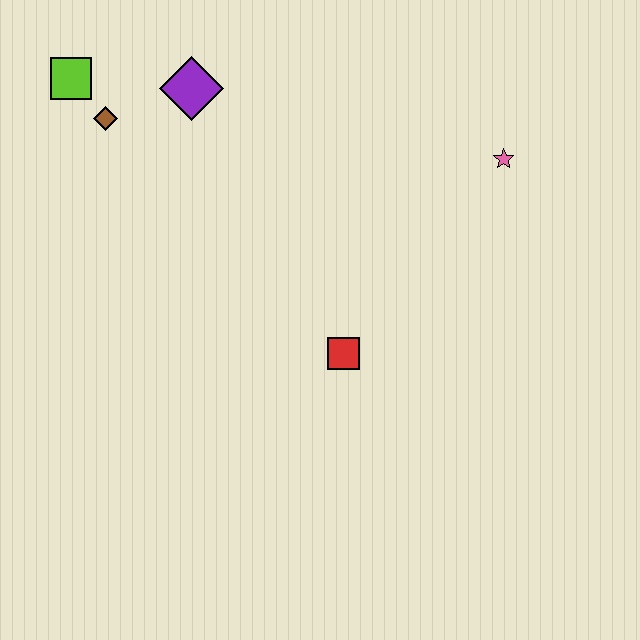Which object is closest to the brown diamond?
The lime square is closest to the brown diamond.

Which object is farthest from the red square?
The lime square is farthest from the red square.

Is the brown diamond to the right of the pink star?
No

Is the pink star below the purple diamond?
Yes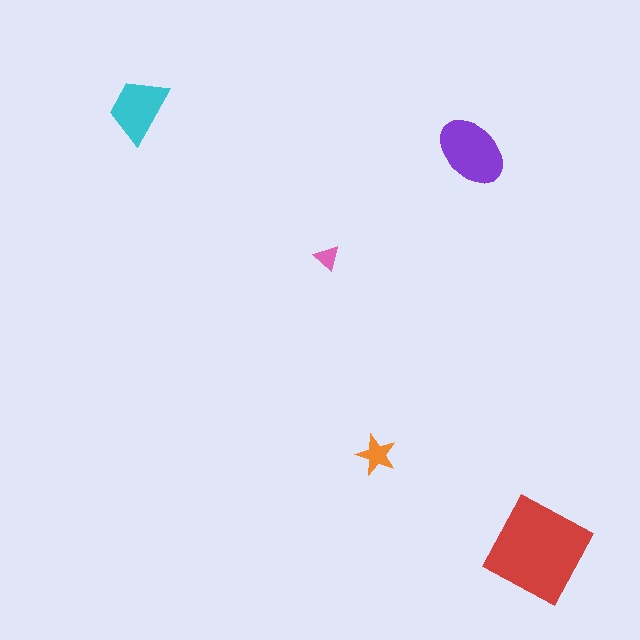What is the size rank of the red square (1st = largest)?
1st.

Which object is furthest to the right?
The red square is rightmost.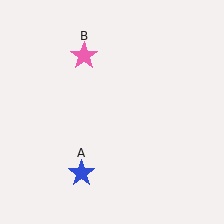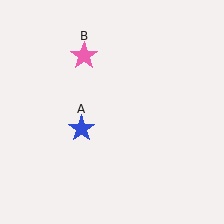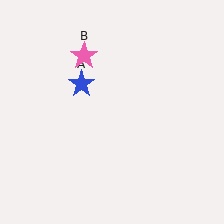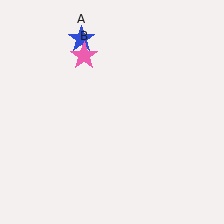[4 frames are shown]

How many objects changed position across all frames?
1 object changed position: blue star (object A).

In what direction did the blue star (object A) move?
The blue star (object A) moved up.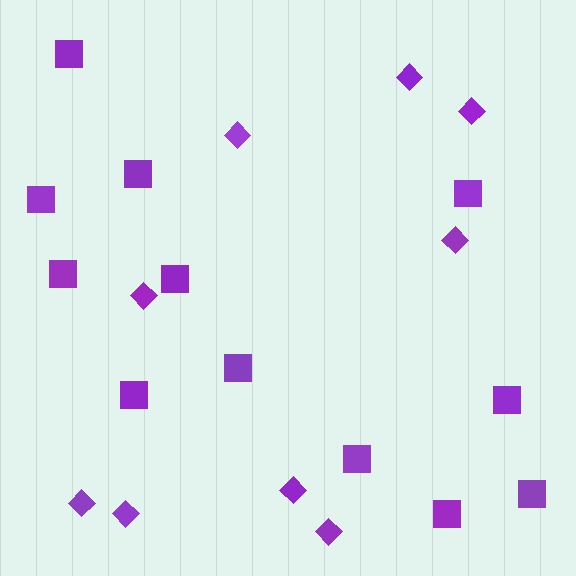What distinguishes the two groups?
There are 2 groups: one group of diamonds (9) and one group of squares (12).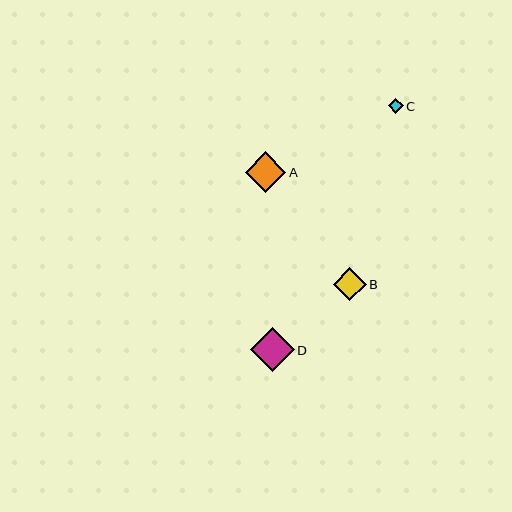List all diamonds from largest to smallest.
From largest to smallest: D, A, B, C.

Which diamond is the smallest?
Diamond C is the smallest with a size of approximately 15 pixels.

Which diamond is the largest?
Diamond D is the largest with a size of approximately 44 pixels.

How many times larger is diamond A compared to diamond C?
Diamond A is approximately 2.6 times the size of diamond C.